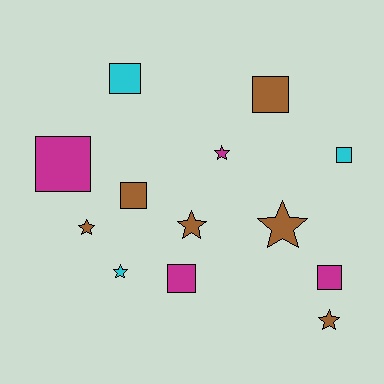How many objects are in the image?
There are 13 objects.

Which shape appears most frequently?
Square, with 7 objects.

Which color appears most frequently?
Brown, with 6 objects.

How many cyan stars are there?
There is 1 cyan star.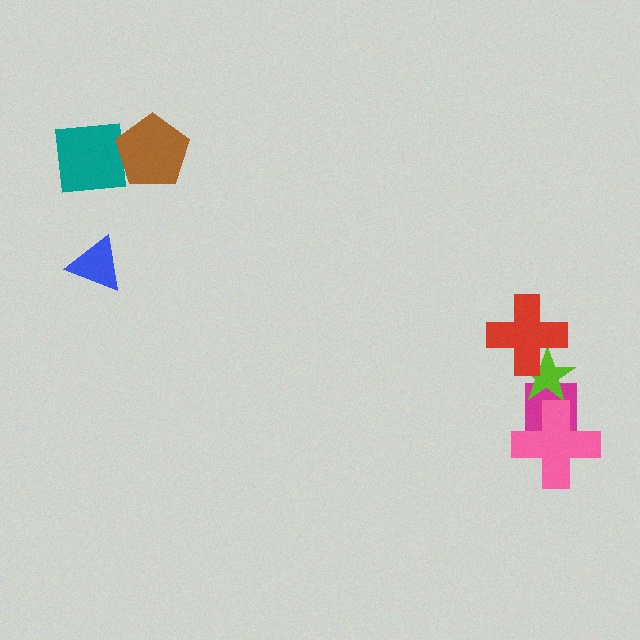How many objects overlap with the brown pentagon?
1 object overlaps with the brown pentagon.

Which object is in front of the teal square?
The brown pentagon is in front of the teal square.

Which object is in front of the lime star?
The red cross is in front of the lime star.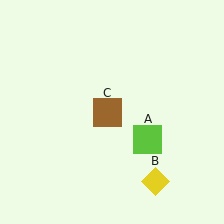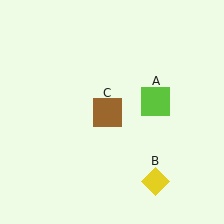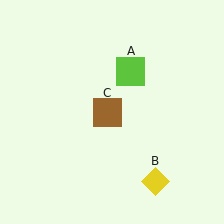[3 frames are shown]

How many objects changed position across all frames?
1 object changed position: lime square (object A).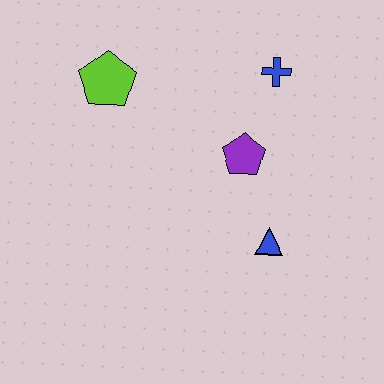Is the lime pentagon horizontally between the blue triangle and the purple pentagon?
No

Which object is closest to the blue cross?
The purple pentagon is closest to the blue cross.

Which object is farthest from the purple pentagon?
The lime pentagon is farthest from the purple pentagon.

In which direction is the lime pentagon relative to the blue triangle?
The lime pentagon is to the left of the blue triangle.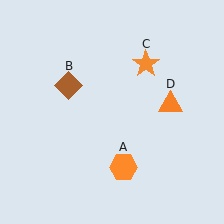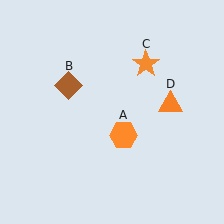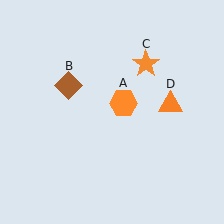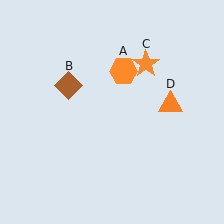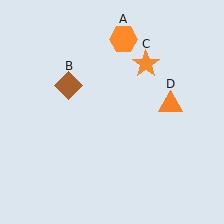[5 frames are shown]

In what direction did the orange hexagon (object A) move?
The orange hexagon (object A) moved up.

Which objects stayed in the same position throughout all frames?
Brown diamond (object B) and orange star (object C) and orange triangle (object D) remained stationary.